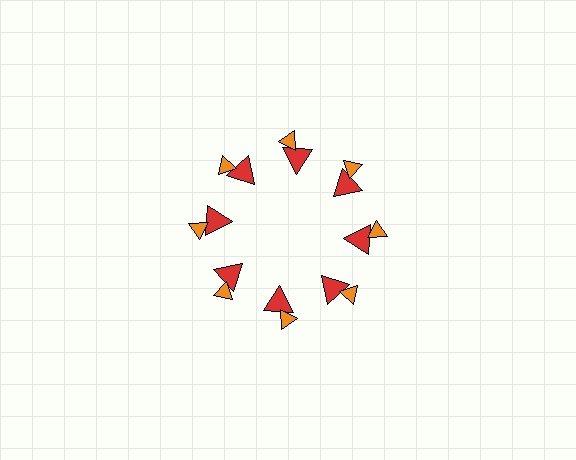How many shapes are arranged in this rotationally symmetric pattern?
There are 16 shapes, arranged in 8 groups of 2.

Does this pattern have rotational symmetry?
Yes, this pattern has 8-fold rotational symmetry. It looks the same after rotating 45 degrees around the center.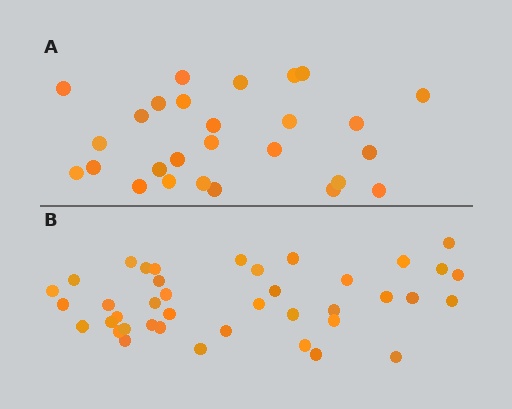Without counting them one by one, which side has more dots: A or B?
Region B (the bottom region) has more dots.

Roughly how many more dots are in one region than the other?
Region B has approximately 15 more dots than region A.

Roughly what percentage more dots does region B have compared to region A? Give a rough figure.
About 50% more.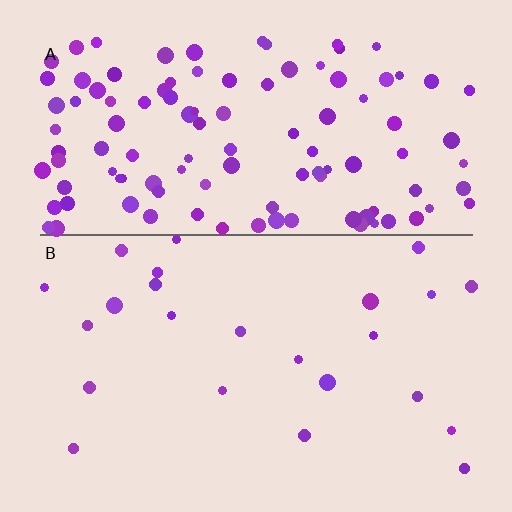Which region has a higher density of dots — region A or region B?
A (the top).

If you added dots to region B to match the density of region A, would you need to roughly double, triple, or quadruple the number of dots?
Approximately quadruple.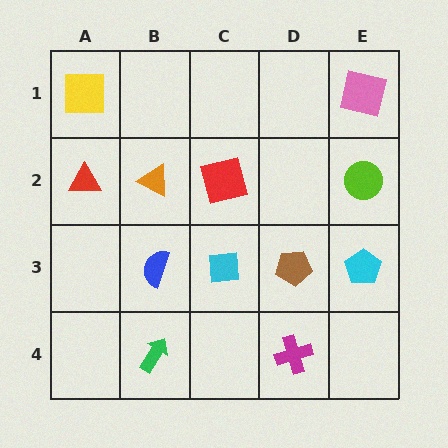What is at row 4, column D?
A magenta cross.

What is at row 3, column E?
A cyan pentagon.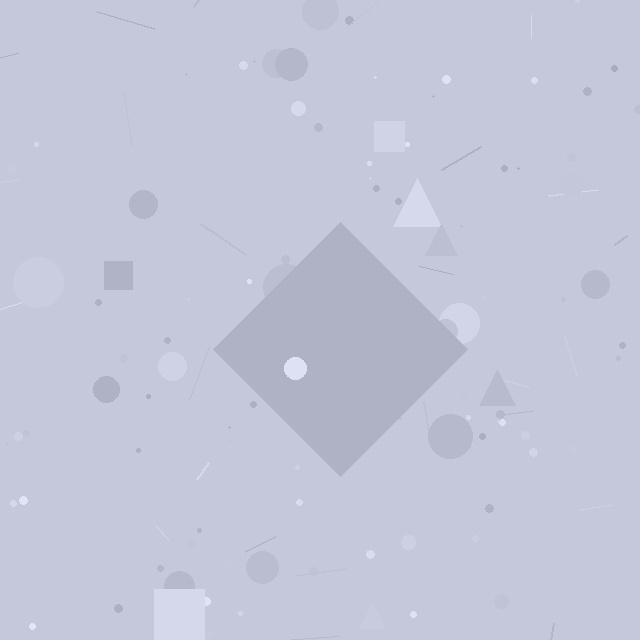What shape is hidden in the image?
A diamond is hidden in the image.